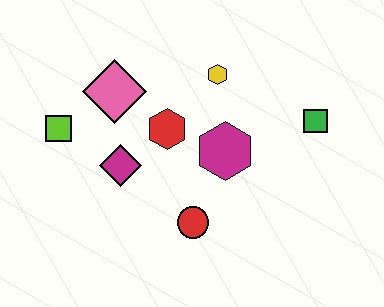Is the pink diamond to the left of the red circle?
Yes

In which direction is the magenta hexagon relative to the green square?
The magenta hexagon is to the left of the green square.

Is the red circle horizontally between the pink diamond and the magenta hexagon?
Yes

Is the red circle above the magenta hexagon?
No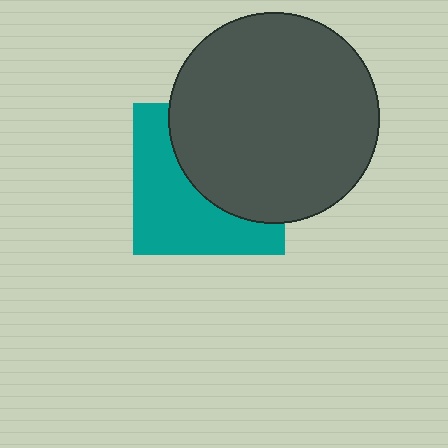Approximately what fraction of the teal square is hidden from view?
Roughly 51% of the teal square is hidden behind the dark gray circle.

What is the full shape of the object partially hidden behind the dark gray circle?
The partially hidden object is a teal square.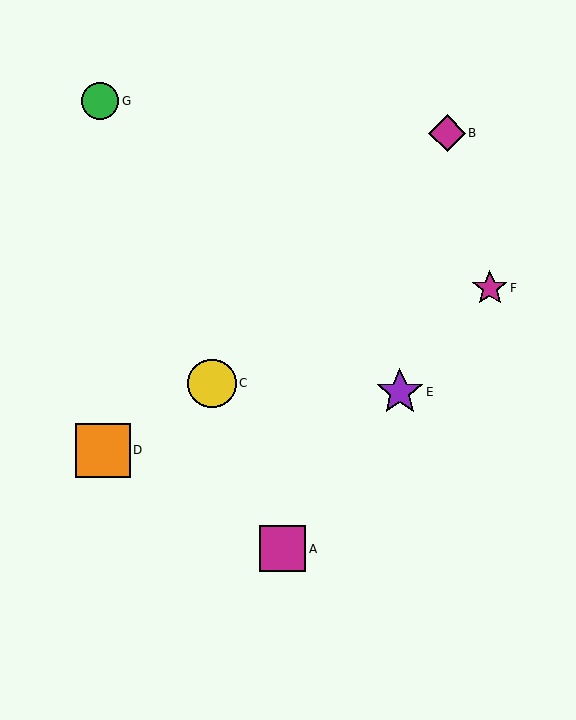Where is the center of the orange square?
The center of the orange square is at (103, 450).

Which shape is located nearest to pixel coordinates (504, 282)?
The magenta star (labeled F) at (490, 288) is nearest to that location.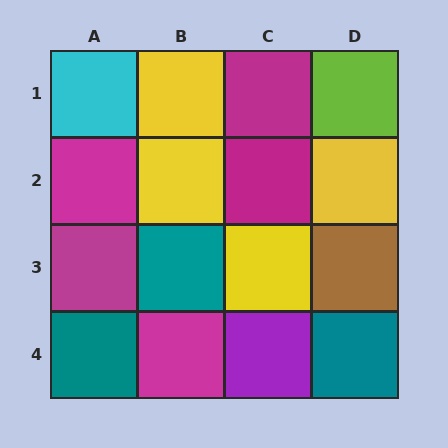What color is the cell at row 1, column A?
Cyan.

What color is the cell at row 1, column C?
Magenta.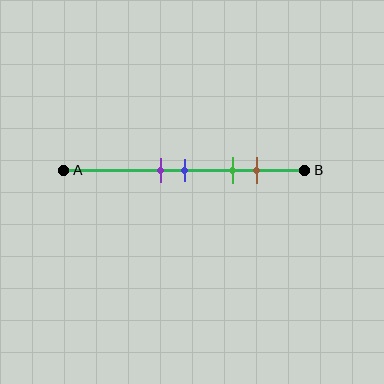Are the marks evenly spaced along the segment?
No, the marks are not evenly spaced.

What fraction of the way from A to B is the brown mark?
The brown mark is approximately 80% (0.8) of the way from A to B.